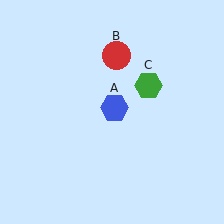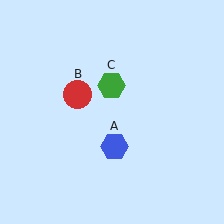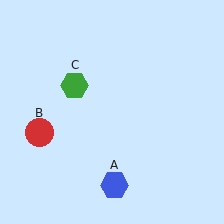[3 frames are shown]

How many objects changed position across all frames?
3 objects changed position: blue hexagon (object A), red circle (object B), green hexagon (object C).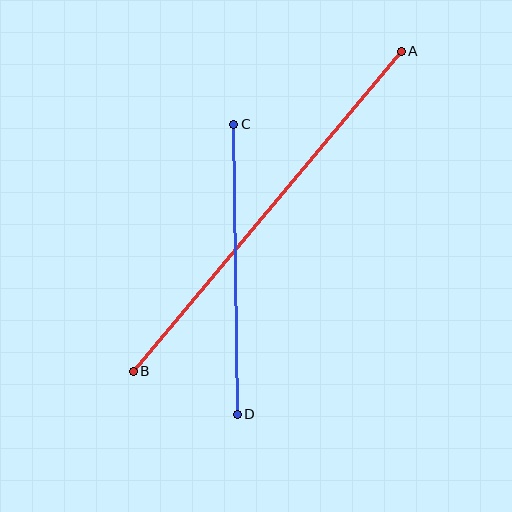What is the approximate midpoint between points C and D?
The midpoint is at approximately (236, 269) pixels.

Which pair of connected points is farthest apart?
Points A and B are farthest apart.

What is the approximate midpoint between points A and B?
The midpoint is at approximately (267, 211) pixels.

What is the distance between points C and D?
The distance is approximately 290 pixels.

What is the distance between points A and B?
The distance is approximately 417 pixels.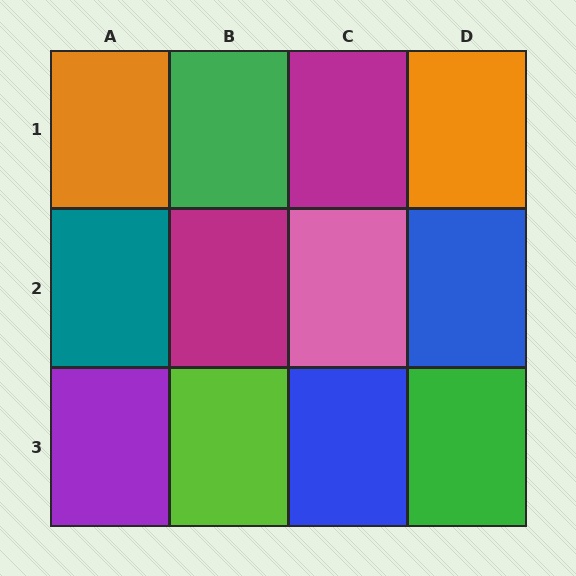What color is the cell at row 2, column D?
Blue.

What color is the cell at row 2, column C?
Pink.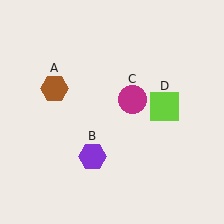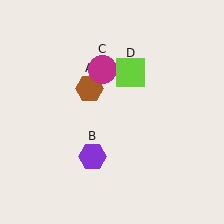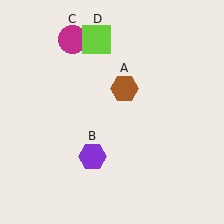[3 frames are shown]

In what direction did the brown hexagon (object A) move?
The brown hexagon (object A) moved right.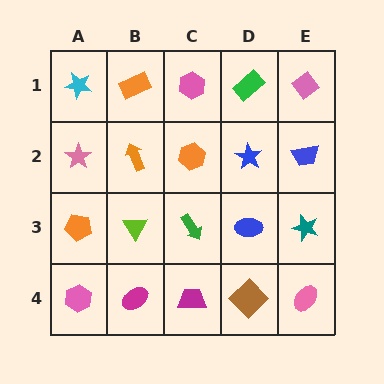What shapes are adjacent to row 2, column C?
A pink hexagon (row 1, column C), a green arrow (row 3, column C), an orange arrow (row 2, column B), a blue star (row 2, column D).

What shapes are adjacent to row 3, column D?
A blue star (row 2, column D), a brown diamond (row 4, column D), a green arrow (row 3, column C), a teal star (row 3, column E).